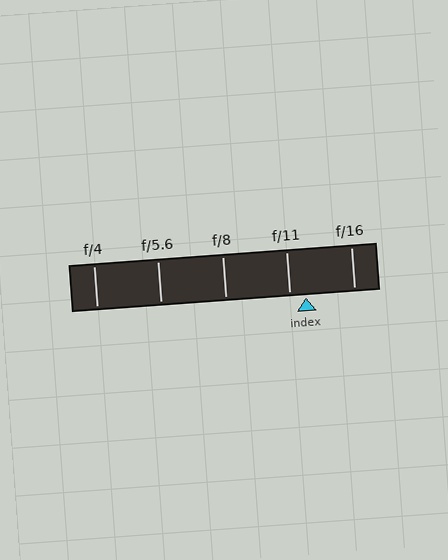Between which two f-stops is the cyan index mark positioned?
The index mark is between f/11 and f/16.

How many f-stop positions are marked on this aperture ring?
There are 5 f-stop positions marked.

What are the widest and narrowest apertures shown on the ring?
The widest aperture shown is f/4 and the narrowest is f/16.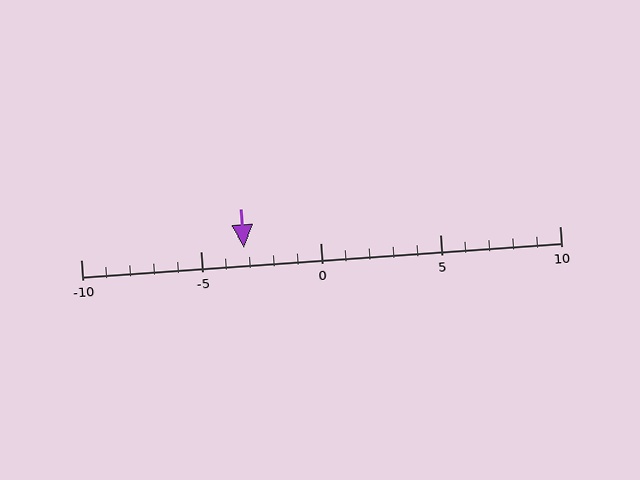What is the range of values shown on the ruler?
The ruler shows values from -10 to 10.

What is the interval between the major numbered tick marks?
The major tick marks are spaced 5 units apart.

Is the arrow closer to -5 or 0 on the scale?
The arrow is closer to -5.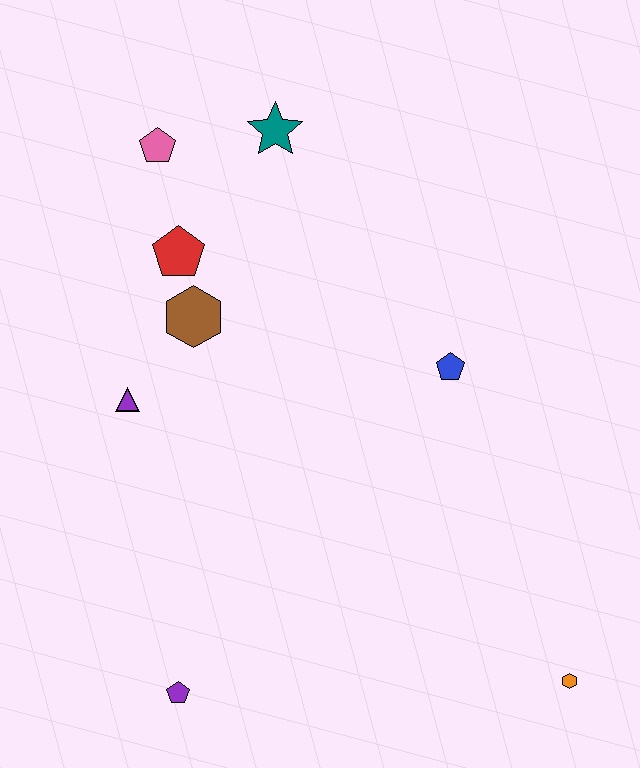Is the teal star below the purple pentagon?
No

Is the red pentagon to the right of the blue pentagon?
No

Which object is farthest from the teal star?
The orange hexagon is farthest from the teal star.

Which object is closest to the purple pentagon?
The purple triangle is closest to the purple pentagon.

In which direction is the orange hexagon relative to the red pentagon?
The orange hexagon is below the red pentagon.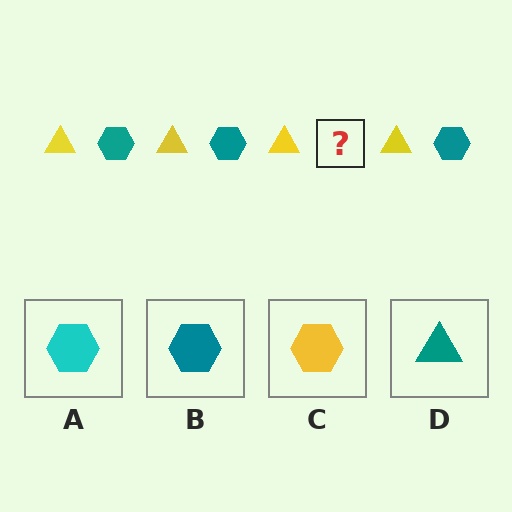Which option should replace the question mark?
Option B.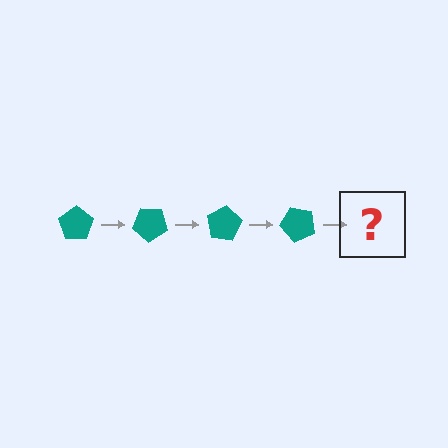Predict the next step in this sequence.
The next step is a teal pentagon rotated 160 degrees.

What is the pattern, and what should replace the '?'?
The pattern is that the pentagon rotates 40 degrees each step. The '?' should be a teal pentagon rotated 160 degrees.